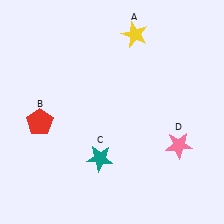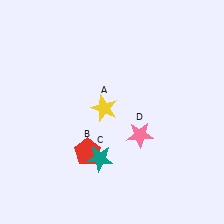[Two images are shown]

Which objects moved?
The objects that moved are: the yellow star (A), the red pentagon (B), the pink star (D).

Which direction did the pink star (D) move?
The pink star (D) moved left.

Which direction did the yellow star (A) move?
The yellow star (A) moved down.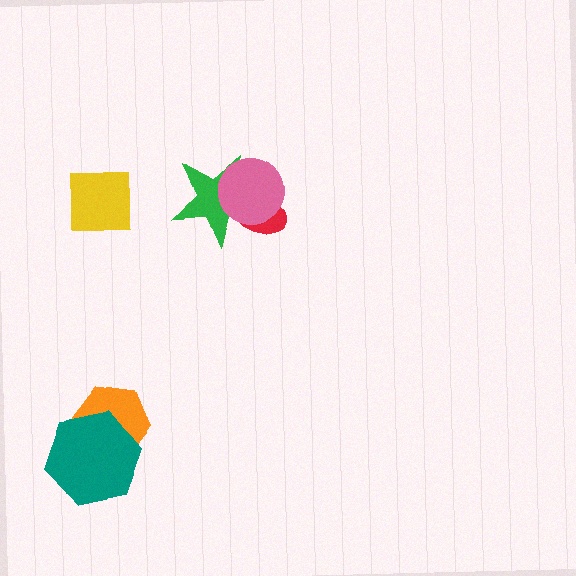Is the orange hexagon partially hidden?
Yes, it is partially covered by another shape.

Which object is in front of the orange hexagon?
The teal hexagon is in front of the orange hexagon.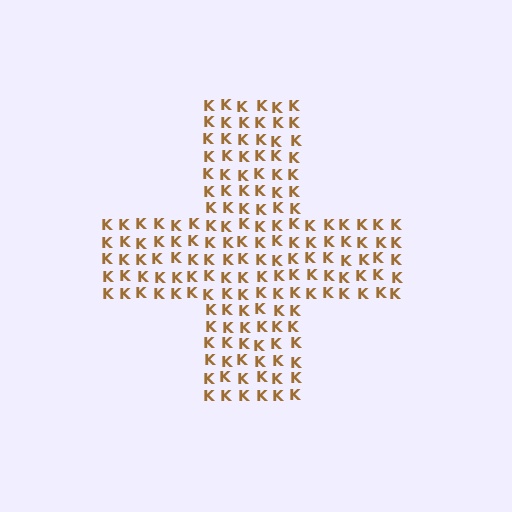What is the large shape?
The large shape is a cross.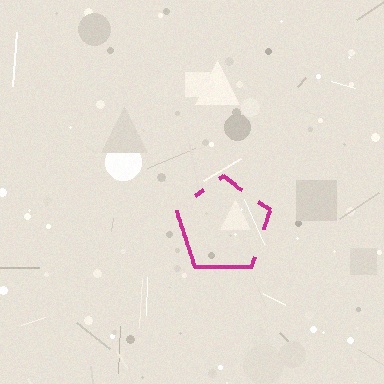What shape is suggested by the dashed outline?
The dashed outline suggests a pentagon.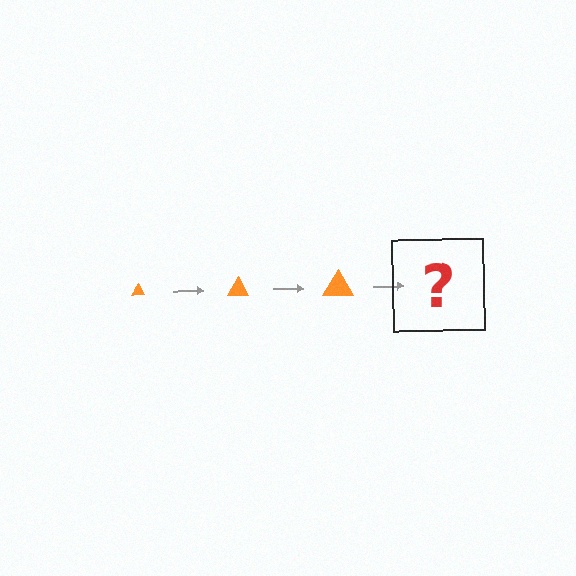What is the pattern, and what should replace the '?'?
The pattern is that the triangle gets progressively larger each step. The '?' should be an orange triangle, larger than the previous one.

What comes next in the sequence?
The next element should be an orange triangle, larger than the previous one.